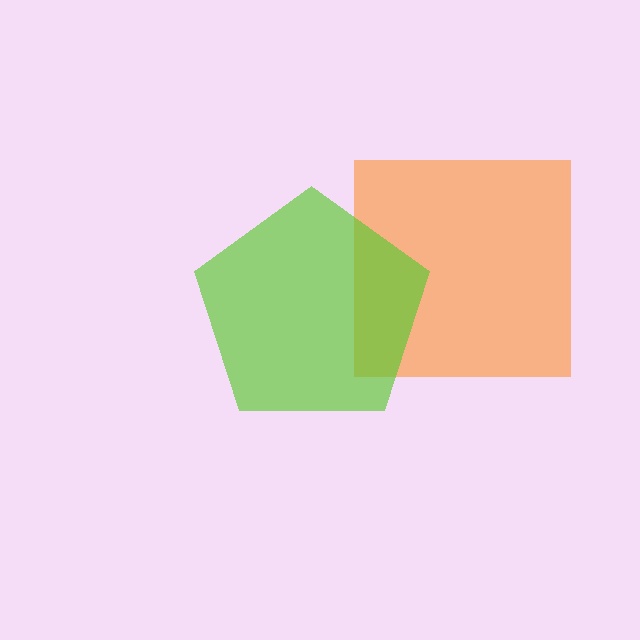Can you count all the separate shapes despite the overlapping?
Yes, there are 2 separate shapes.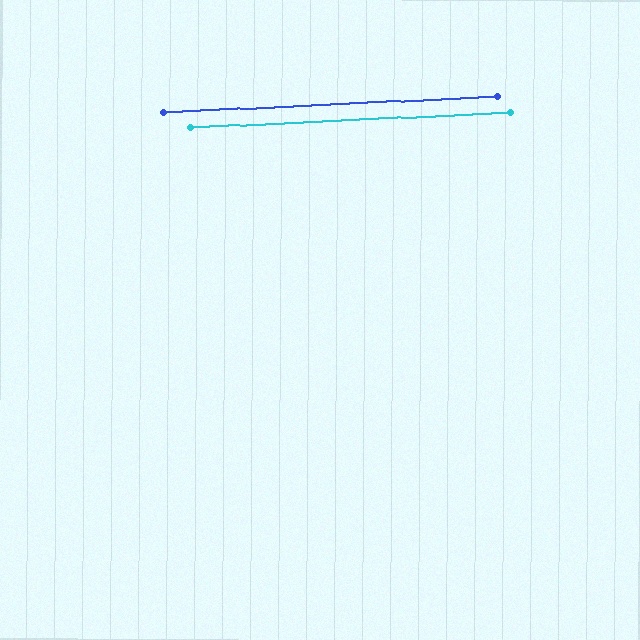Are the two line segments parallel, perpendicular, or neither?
Parallel — their directions differ by only 0.1°.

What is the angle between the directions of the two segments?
Approximately 0 degrees.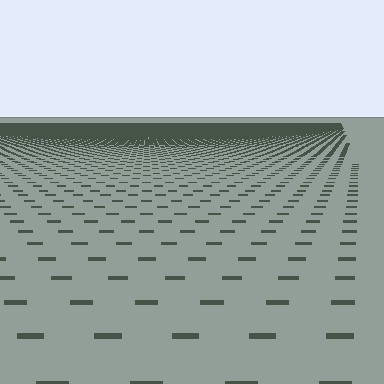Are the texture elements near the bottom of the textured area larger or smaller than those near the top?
Larger. Near the bottom, elements are closer to the viewer and appear at a bigger on-screen size.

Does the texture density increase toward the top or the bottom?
Density increases toward the top.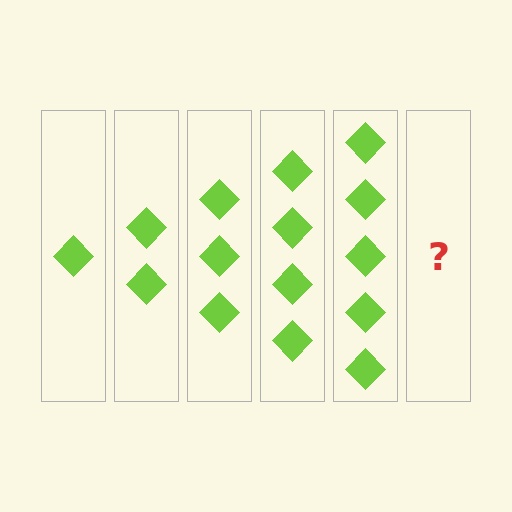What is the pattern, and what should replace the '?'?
The pattern is that each step adds one more diamond. The '?' should be 6 diamonds.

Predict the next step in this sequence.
The next step is 6 diamonds.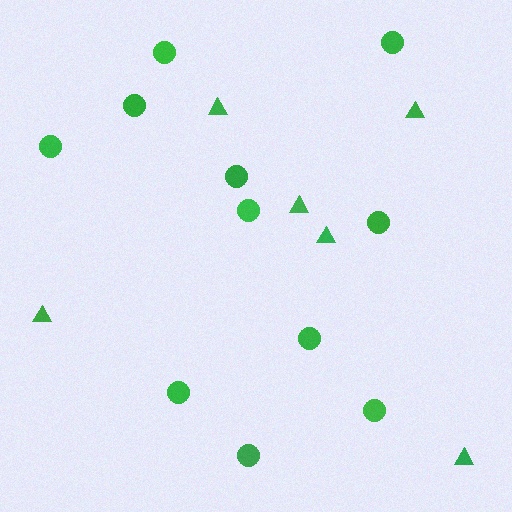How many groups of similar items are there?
There are 2 groups: one group of circles (11) and one group of triangles (6).